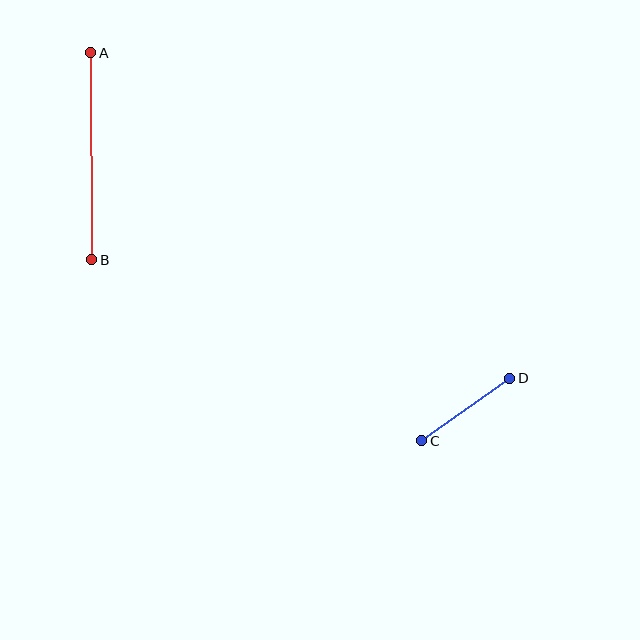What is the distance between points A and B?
The distance is approximately 207 pixels.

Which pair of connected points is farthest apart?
Points A and B are farthest apart.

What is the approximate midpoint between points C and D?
The midpoint is at approximately (466, 410) pixels.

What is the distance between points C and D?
The distance is approximately 108 pixels.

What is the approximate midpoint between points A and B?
The midpoint is at approximately (91, 156) pixels.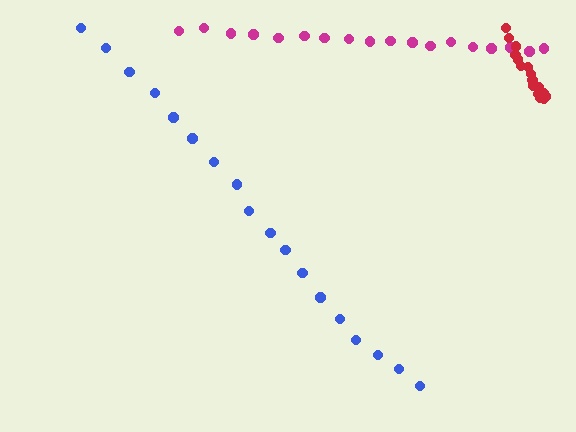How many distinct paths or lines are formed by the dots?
There are 3 distinct paths.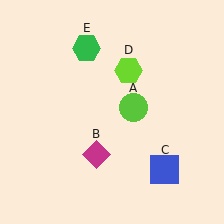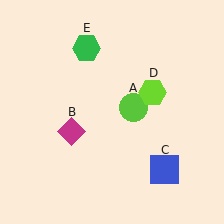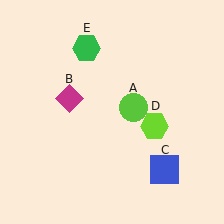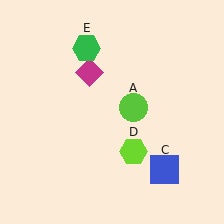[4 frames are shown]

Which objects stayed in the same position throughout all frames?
Lime circle (object A) and blue square (object C) and green hexagon (object E) remained stationary.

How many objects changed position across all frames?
2 objects changed position: magenta diamond (object B), lime hexagon (object D).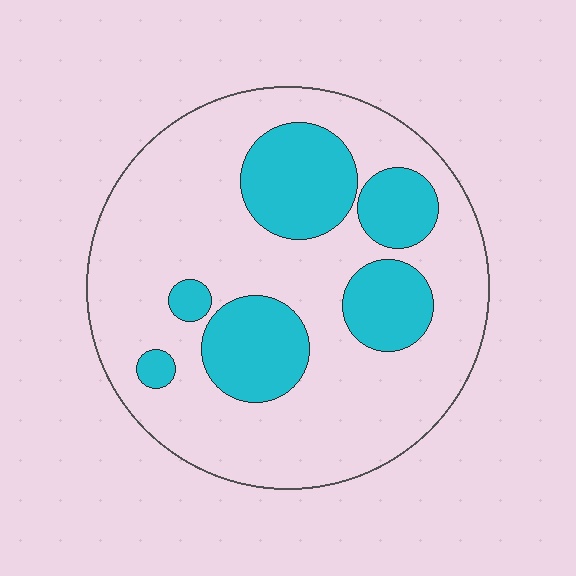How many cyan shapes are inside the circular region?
6.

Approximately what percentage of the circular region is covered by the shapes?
Approximately 25%.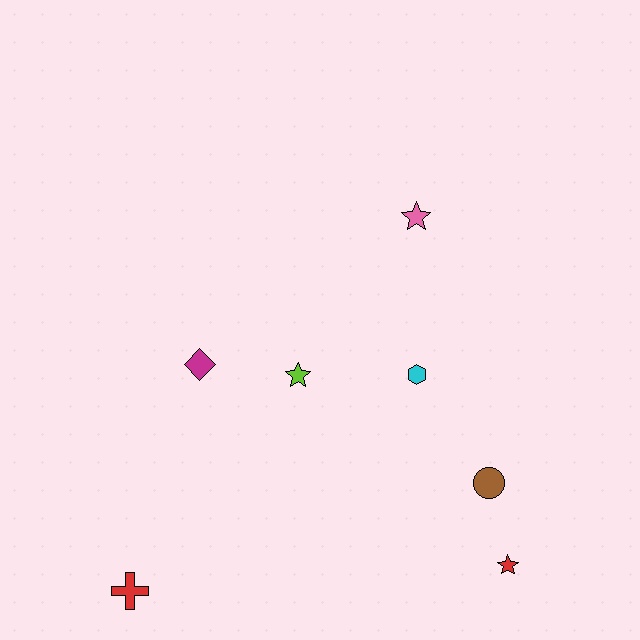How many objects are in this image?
There are 7 objects.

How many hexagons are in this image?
There is 1 hexagon.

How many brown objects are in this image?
There is 1 brown object.